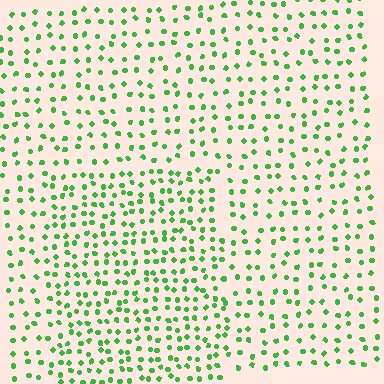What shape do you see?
I see a rectangle.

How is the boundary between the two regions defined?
The boundary is defined by a change in element density (approximately 1.6x ratio). All elements are the same color, size, and shape.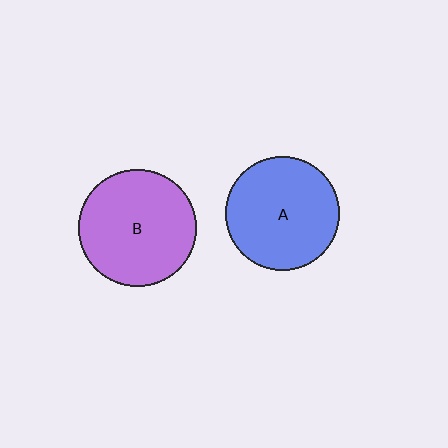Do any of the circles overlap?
No, none of the circles overlap.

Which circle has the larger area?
Circle B (purple).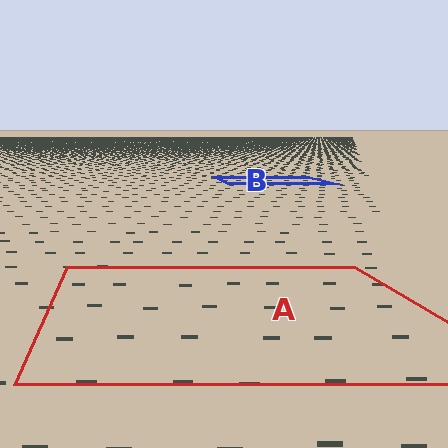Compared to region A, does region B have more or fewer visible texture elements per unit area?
Region B has more texture elements per unit area — they are packed more densely because it is farther away.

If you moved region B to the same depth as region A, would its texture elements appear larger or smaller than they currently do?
They would appear larger. At a closer depth, the same texture elements are projected at a bigger on-screen size.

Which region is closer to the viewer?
Region A is closer. The texture elements there are larger and more spread out.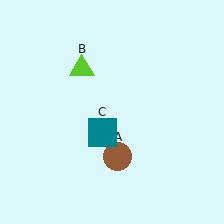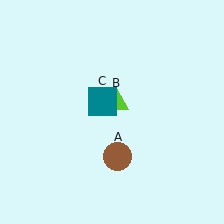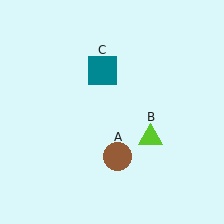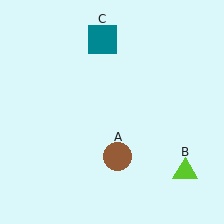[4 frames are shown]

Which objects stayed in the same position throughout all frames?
Brown circle (object A) remained stationary.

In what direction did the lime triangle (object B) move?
The lime triangle (object B) moved down and to the right.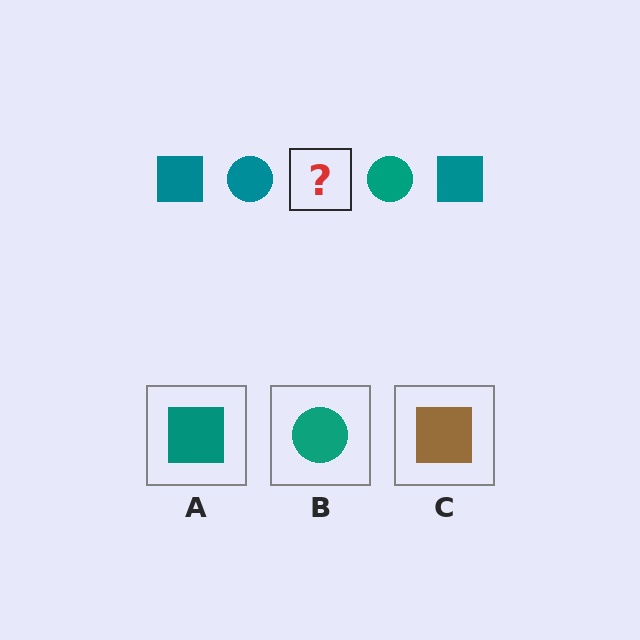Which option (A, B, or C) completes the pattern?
A.